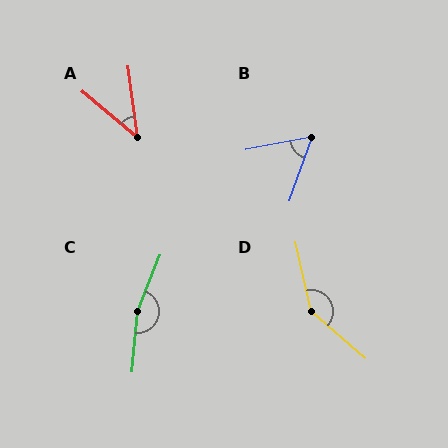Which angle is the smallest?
A, at approximately 43 degrees.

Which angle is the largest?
C, at approximately 163 degrees.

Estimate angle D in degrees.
Approximately 144 degrees.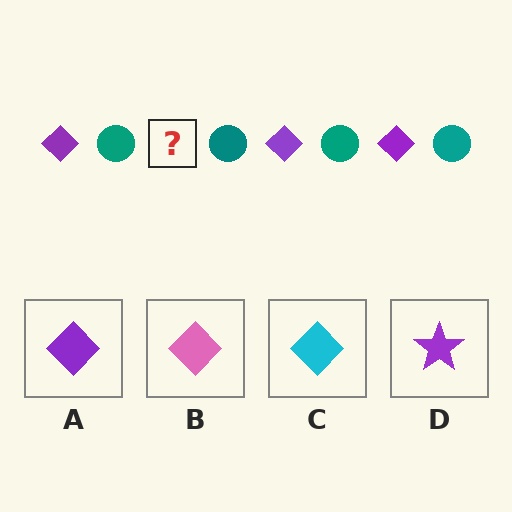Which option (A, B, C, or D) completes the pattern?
A.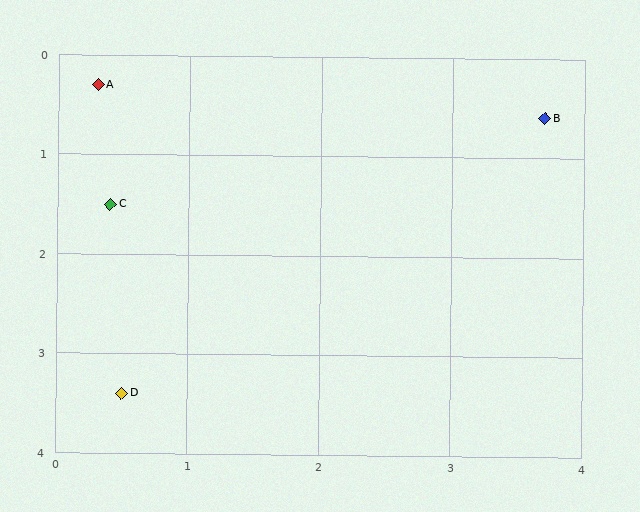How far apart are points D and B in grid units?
Points D and B are about 4.3 grid units apart.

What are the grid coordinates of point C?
Point C is at approximately (0.4, 1.5).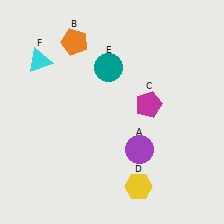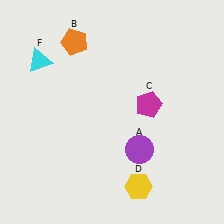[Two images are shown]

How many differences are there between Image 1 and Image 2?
There is 1 difference between the two images.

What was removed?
The teal circle (E) was removed in Image 2.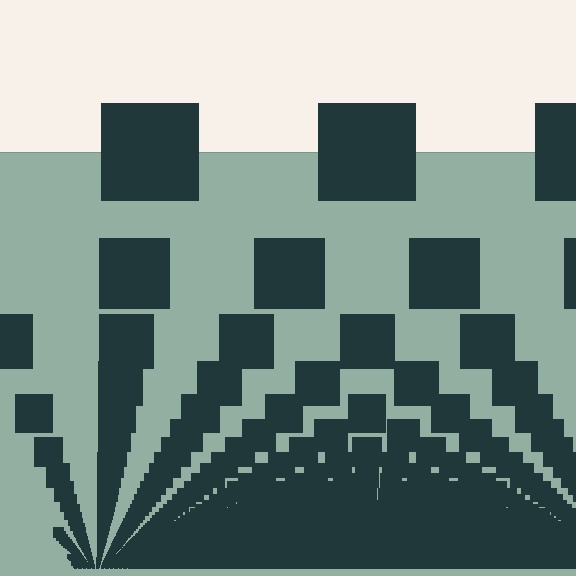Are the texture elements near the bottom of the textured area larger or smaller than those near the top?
Smaller. The gradient is inverted — elements near the bottom are smaller and denser.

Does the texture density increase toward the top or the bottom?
Density increases toward the bottom.